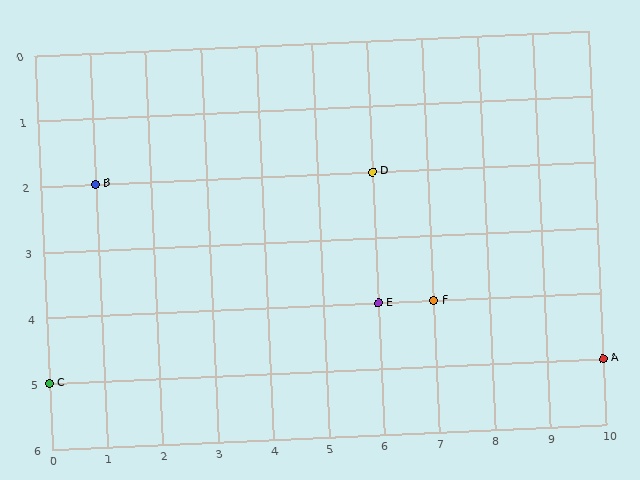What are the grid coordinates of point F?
Point F is at grid coordinates (7, 4).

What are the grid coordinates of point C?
Point C is at grid coordinates (0, 5).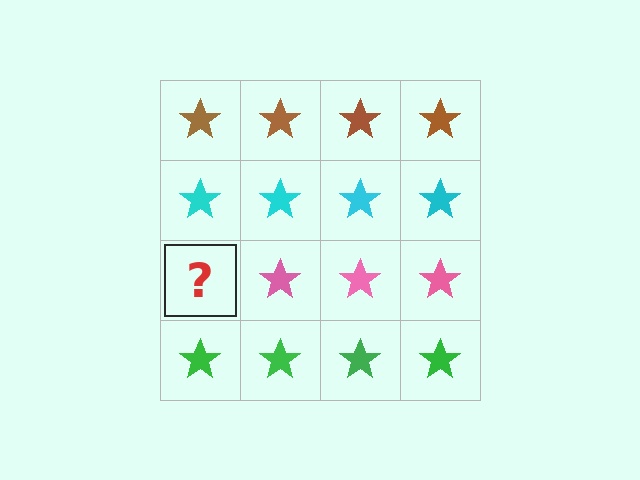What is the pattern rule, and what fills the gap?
The rule is that each row has a consistent color. The gap should be filled with a pink star.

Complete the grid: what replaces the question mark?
The question mark should be replaced with a pink star.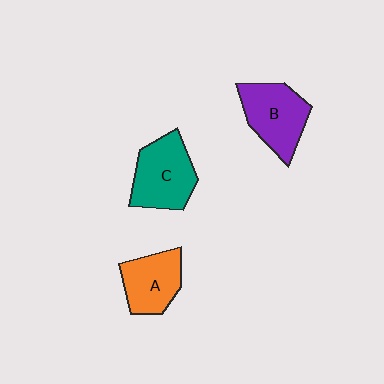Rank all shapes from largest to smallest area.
From largest to smallest: C (teal), B (purple), A (orange).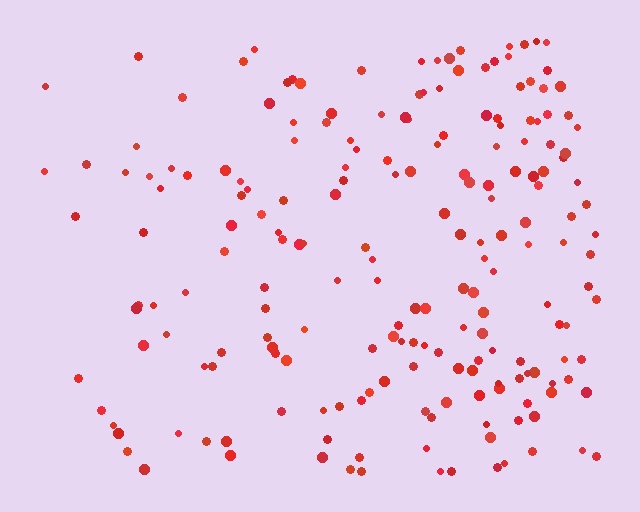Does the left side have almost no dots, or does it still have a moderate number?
Still a moderate number, just noticeably fewer than the right.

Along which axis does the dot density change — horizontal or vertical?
Horizontal.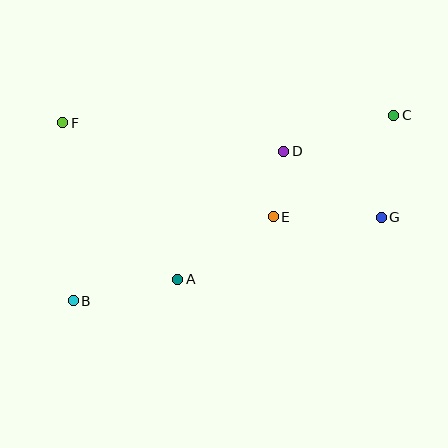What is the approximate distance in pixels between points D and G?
The distance between D and G is approximately 118 pixels.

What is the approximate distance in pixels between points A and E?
The distance between A and E is approximately 114 pixels.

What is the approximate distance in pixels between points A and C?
The distance between A and C is approximately 271 pixels.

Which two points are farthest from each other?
Points B and C are farthest from each other.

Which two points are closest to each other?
Points D and E are closest to each other.